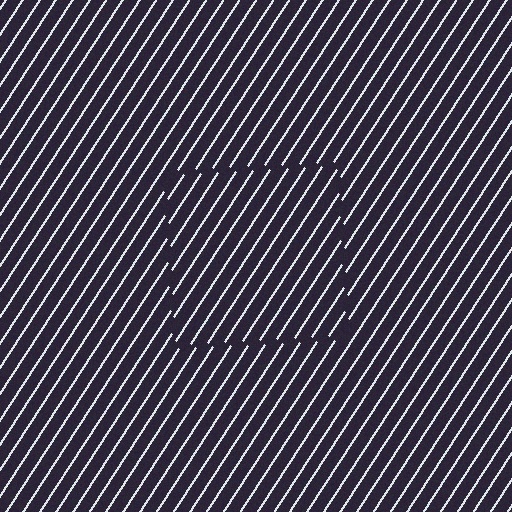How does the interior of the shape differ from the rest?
The interior of the shape contains the same grating, shifted by half a period — the contour is defined by the phase discontinuity where line-ends from the inner and outer gratings abut.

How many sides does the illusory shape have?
4 sides — the line-ends trace a square.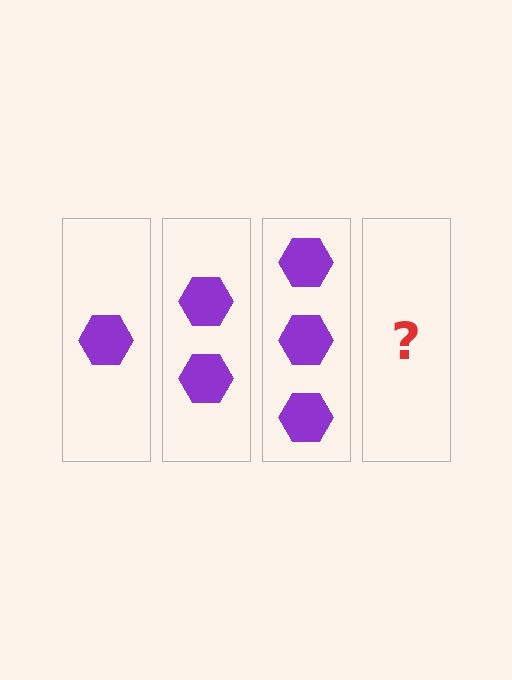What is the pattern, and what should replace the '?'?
The pattern is that each step adds one more hexagon. The '?' should be 4 hexagons.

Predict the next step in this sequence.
The next step is 4 hexagons.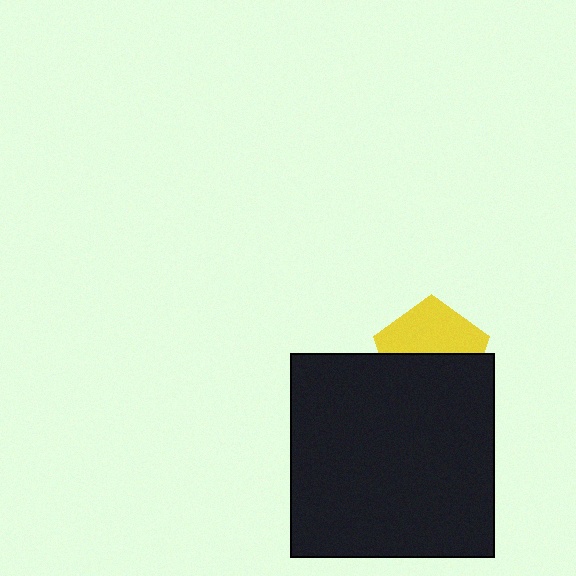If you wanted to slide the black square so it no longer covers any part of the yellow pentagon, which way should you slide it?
Slide it down — that is the most direct way to separate the two shapes.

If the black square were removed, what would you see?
You would see the complete yellow pentagon.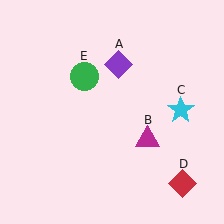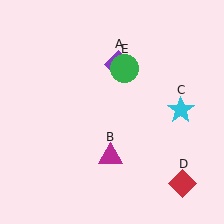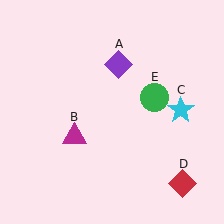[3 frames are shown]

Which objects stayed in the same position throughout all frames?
Purple diamond (object A) and cyan star (object C) and red diamond (object D) remained stationary.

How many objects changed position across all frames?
2 objects changed position: magenta triangle (object B), green circle (object E).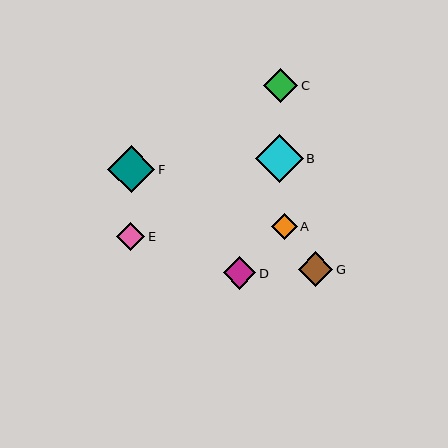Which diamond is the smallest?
Diamond A is the smallest with a size of approximately 26 pixels.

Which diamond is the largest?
Diamond B is the largest with a size of approximately 48 pixels.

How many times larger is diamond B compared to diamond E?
Diamond B is approximately 1.7 times the size of diamond E.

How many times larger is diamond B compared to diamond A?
Diamond B is approximately 1.9 times the size of diamond A.